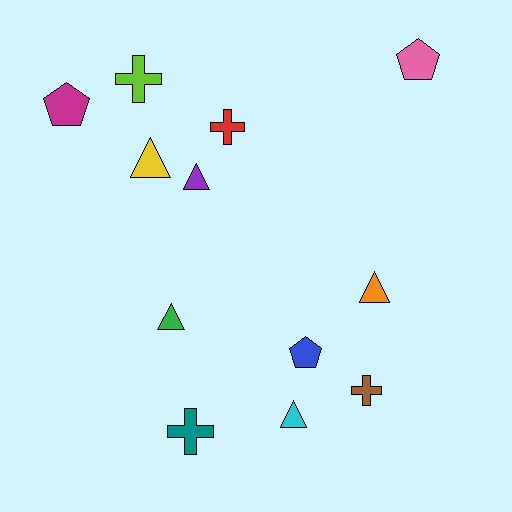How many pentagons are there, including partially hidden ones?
There are 3 pentagons.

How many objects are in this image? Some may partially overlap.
There are 12 objects.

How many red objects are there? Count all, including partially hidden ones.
There is 1 red object.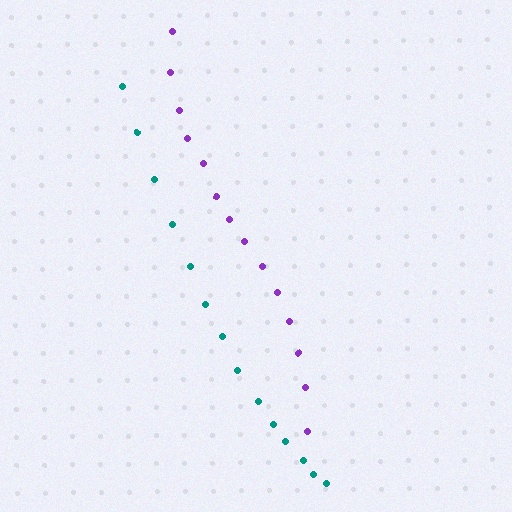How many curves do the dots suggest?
There are 2 distinct paths.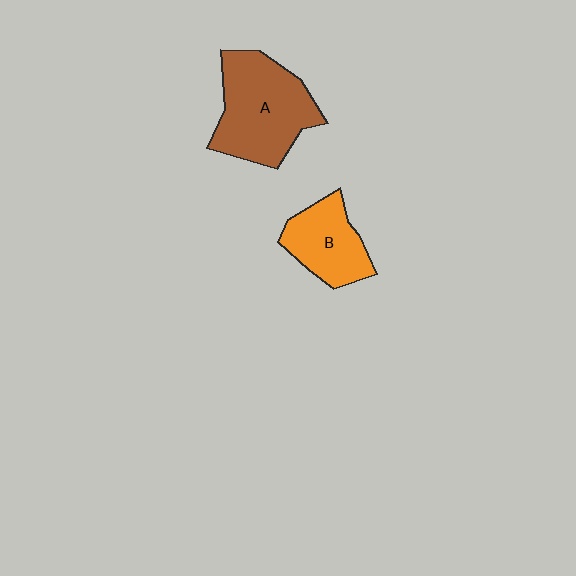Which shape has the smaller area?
Shape B (orange).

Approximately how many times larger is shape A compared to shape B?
Approximately 1.6 times.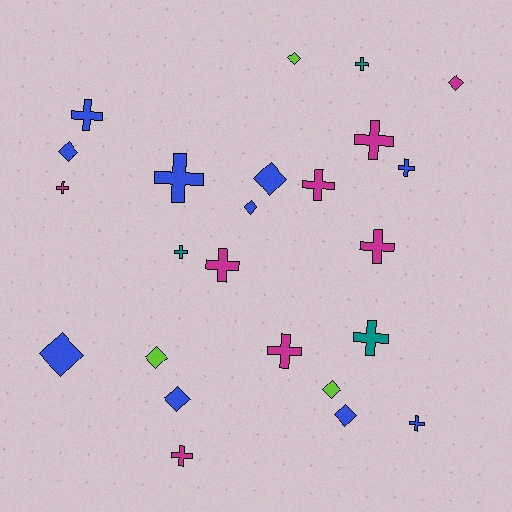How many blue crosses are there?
There are 4 blue crosses.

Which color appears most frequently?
Blue, with 10 objects.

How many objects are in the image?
There are 24 objects.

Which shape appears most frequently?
Cross, with 14 objects.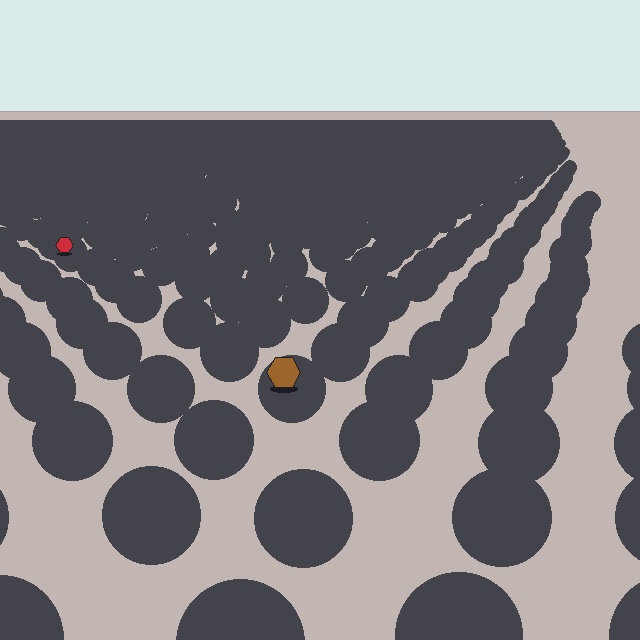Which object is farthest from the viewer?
The red hexagon is farthest from the viewer. It appears smaller and the ground texture around it is denser.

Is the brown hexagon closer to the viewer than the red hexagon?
Yes. The brown hexagon is closer — you can tell from the texture gradient: the ground texture is coarser near it.